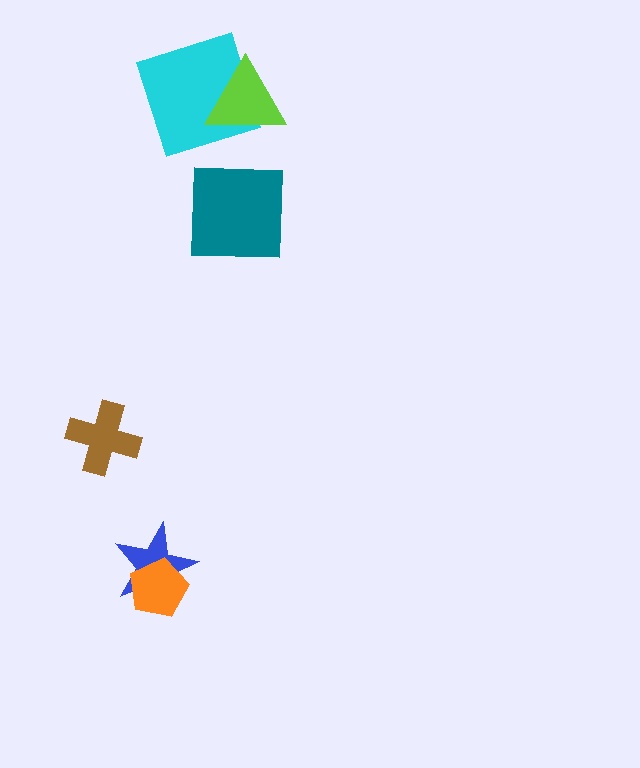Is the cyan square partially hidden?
Yes, it is partially covered by another shape.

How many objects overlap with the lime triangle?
1 object overlaps with the lime triangle.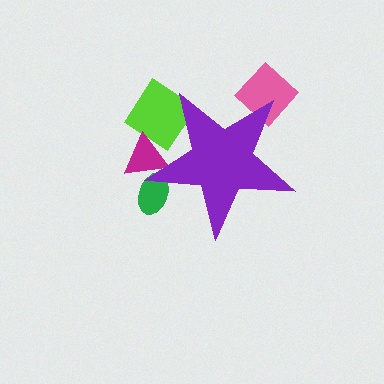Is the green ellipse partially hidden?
Yes, the green ellipse is partially hidden behind the purple star.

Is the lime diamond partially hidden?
Yes, the lime diamond is partially hidden behind the purple star.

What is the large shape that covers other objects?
A purple star.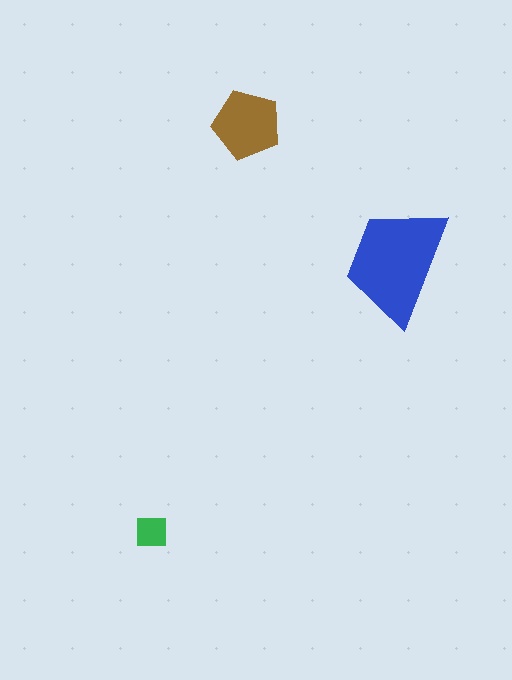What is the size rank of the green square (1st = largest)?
3rd.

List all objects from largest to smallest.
The blue trapezoid, the brown pentagon, the green square.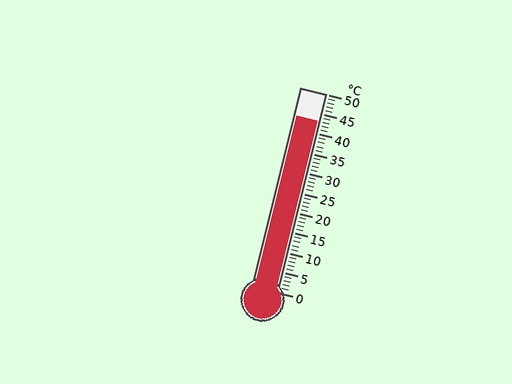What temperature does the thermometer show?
The thermometer shows approximately 43°C.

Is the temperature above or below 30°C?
The temperature is above 30°C.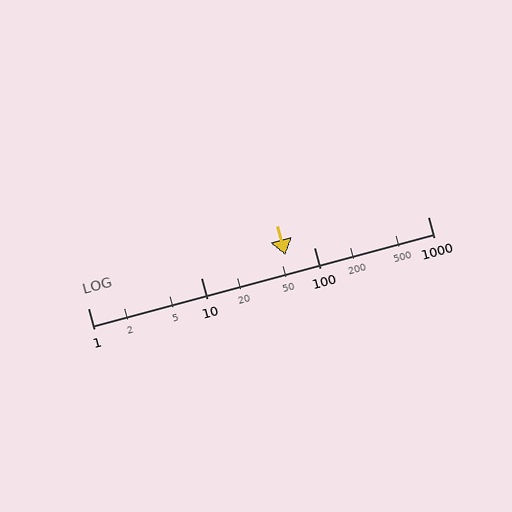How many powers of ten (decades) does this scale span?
The scale spans 3 decades, from 1 to 1000.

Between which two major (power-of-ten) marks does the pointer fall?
The pointer is between 10 and 100.